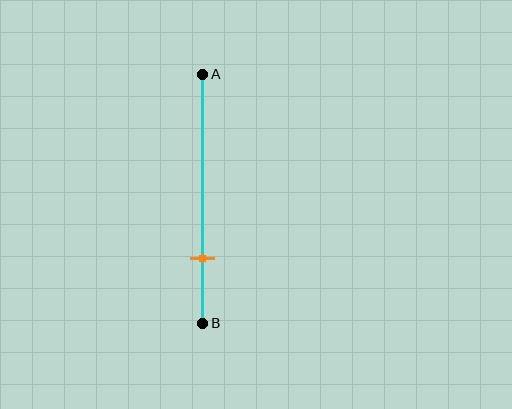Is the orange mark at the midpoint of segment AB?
No, the mark is at about 75% from A, not at the 50% midpoint.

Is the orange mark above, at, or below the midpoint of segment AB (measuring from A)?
The orange mark is below the midpoint of segment AB.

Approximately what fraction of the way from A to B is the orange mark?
The orange mark is approximately 75% of the way from A to B.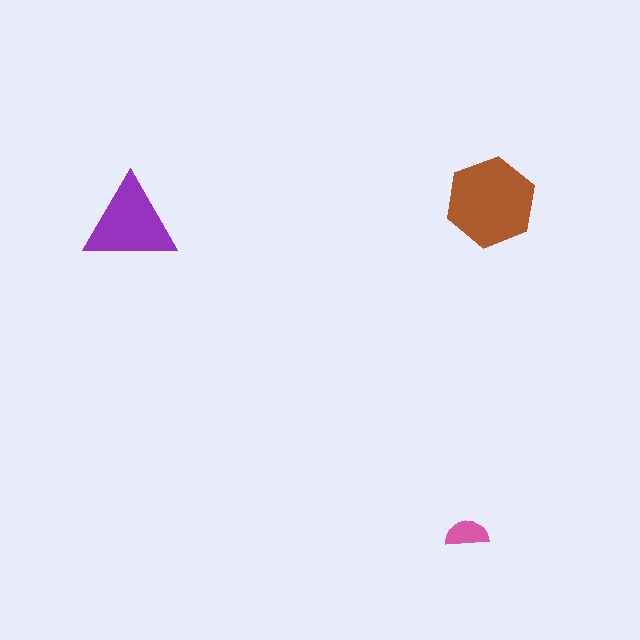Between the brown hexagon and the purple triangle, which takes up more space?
The brown hexagon.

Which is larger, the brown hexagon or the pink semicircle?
The brown hexagon.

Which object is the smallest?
The pink semicircle.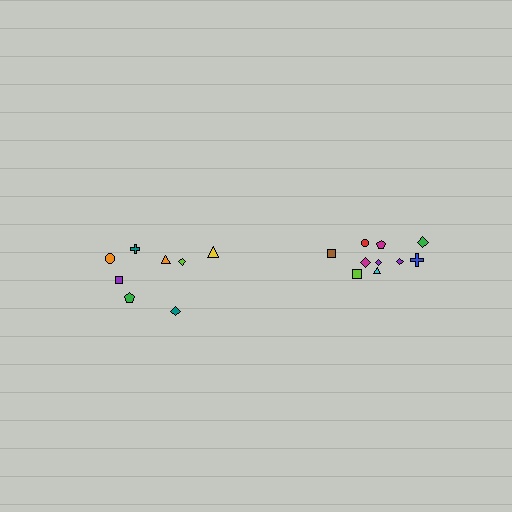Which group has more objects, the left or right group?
The right group.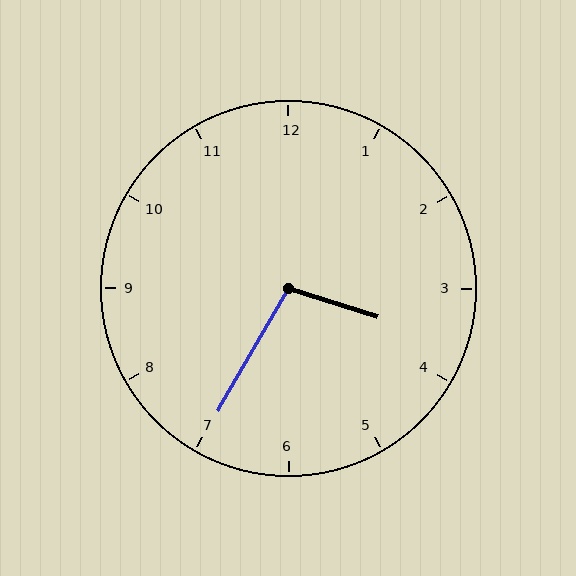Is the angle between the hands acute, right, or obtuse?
It is obtuse.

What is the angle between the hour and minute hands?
Approximately 102 degrees.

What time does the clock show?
3:35.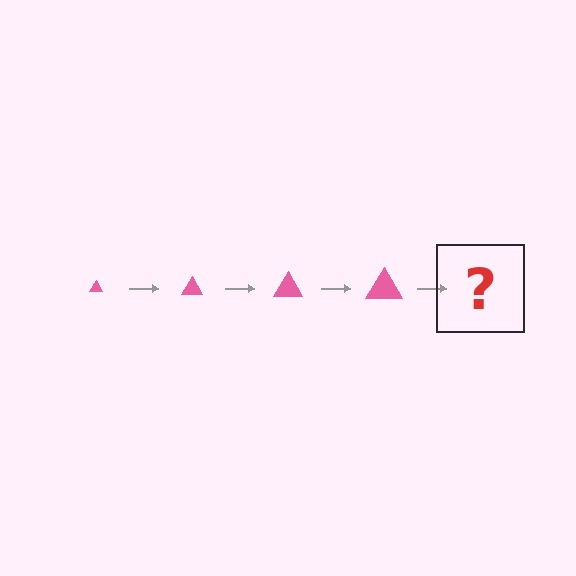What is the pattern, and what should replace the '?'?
The pattern is that the triangle gets progressively larger each step. The '?' should be a pink triangle, larger than the previous one.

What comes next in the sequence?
The next element should be a pink triangle, larger than the previous one.